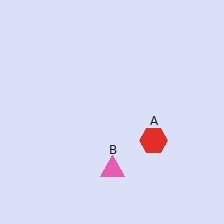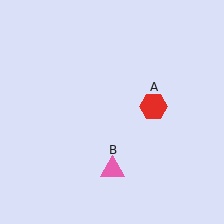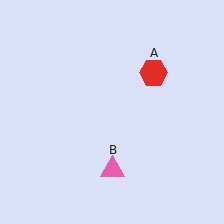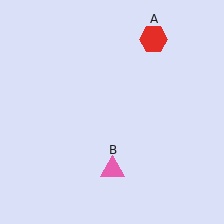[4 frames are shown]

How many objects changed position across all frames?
1 object changed position: red hexagon (object A).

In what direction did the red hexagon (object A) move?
The red hexagon (object A) moved up.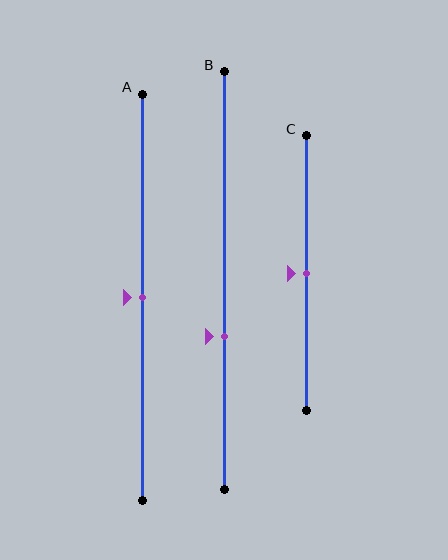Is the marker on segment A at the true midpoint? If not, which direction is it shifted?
Yes, the marker on segment A is at the true midpoint.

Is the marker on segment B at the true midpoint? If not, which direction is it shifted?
No, the marker on segment B is shifted downward by about 13% of the segment length.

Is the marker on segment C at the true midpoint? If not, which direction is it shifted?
Yes, the marker on segment C is at the true midpoint.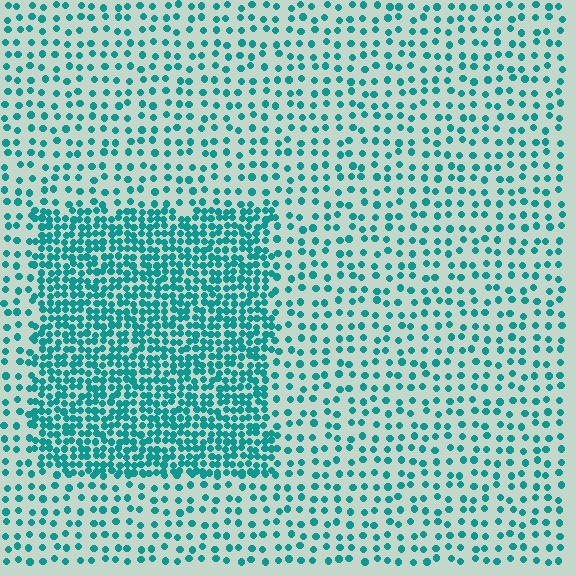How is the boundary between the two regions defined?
The boundary is defined by a change in element density (approximately 2.6x ratio). All elements are the same color, size, and shape.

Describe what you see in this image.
The image contains small teal elements arranged at two different densities. A rectangle-shaped region is visible where the elements are more densely packed than the surrounding area.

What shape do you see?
I see a rectangle.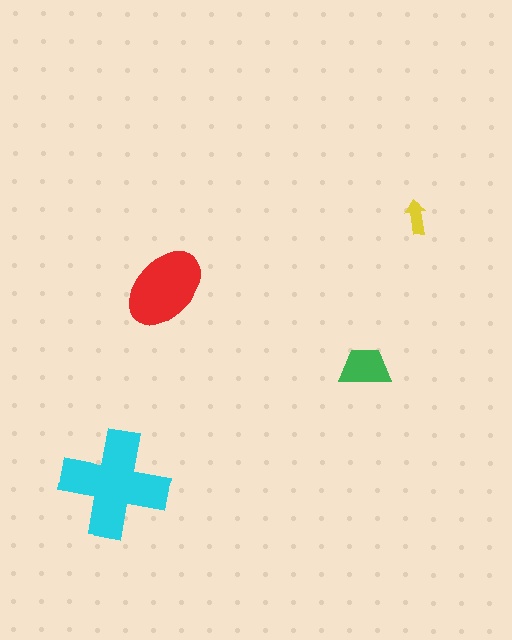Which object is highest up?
The yellow arrow is topmost.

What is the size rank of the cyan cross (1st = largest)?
1st.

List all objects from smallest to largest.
The yellow arrow, the green trapezoid, the red ellipse, the cyan cross.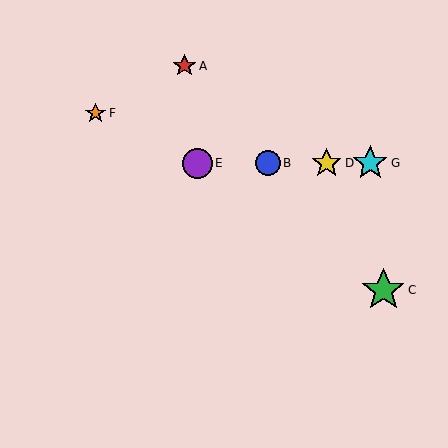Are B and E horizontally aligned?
Yes, both are at y≈163.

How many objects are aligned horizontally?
4 objects (B, D, E, G) are aligned horizontally.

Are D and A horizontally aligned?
No, D is at y≈163 and A is at y≈66.